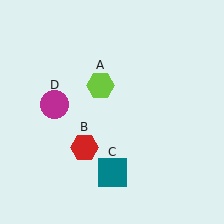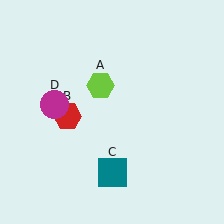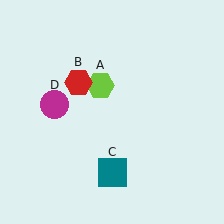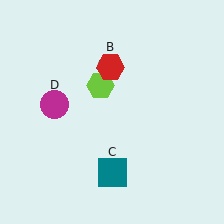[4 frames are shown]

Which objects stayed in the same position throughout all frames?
Lime hexagon (object A) and teal square (object C) and magenta circle (object D) remained stationary.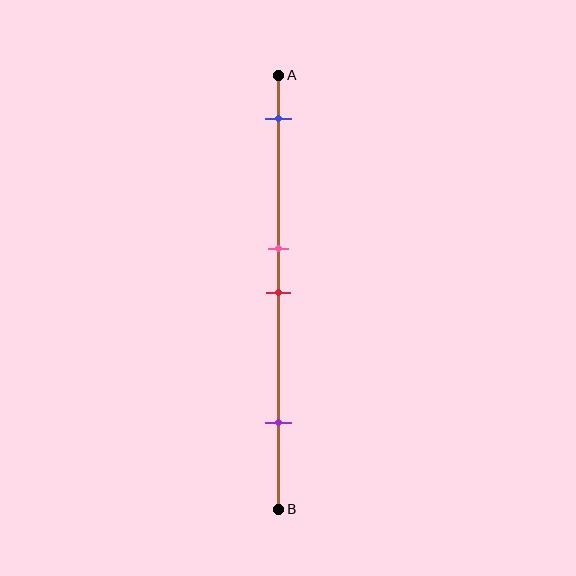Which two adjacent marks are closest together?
The pink and red marks are the closest adjacent pair.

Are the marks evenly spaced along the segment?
No, the marks are not evenly spaced.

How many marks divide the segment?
There are 4 marks dividing the segment.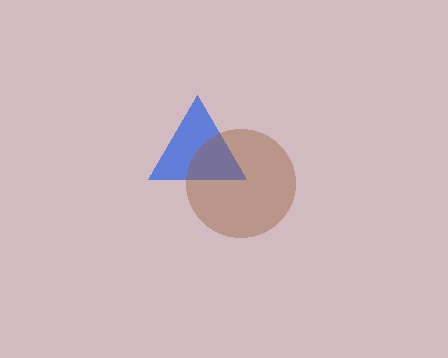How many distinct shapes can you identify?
There are 2 distinct shapes: a blue triangle, a brown circle.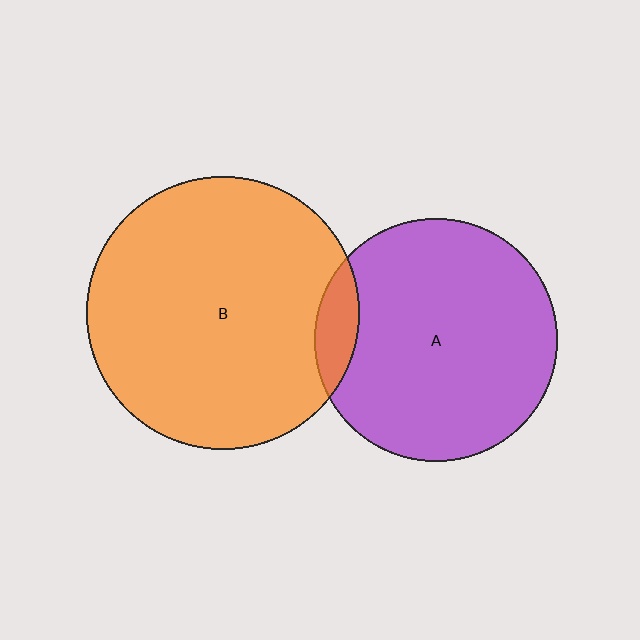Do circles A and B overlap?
Yes.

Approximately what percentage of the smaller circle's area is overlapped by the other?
Approximately 10%.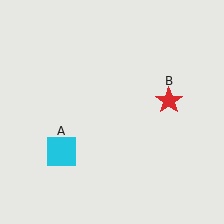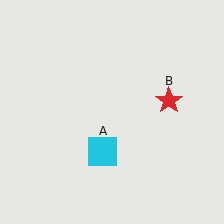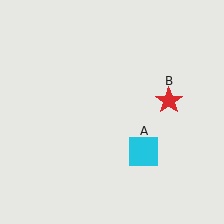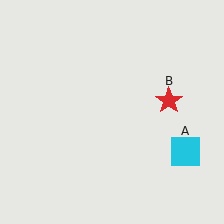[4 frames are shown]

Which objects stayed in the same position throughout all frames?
Red star (object B) remained stationary.